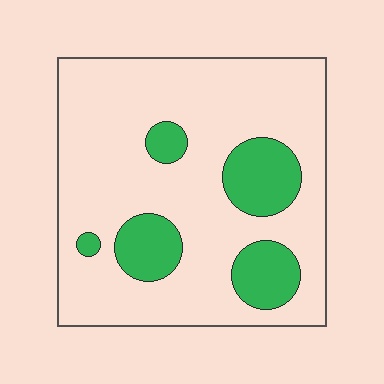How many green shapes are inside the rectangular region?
5.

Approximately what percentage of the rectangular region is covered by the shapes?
Approximately 20%.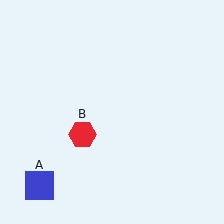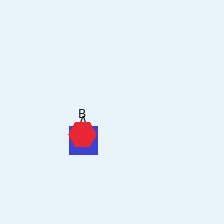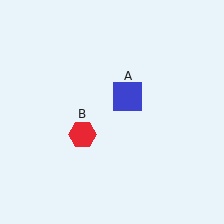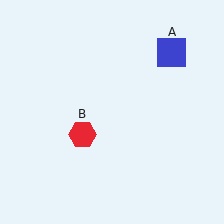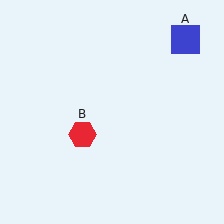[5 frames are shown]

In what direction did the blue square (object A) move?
The blue square (object A) moved up and to the right.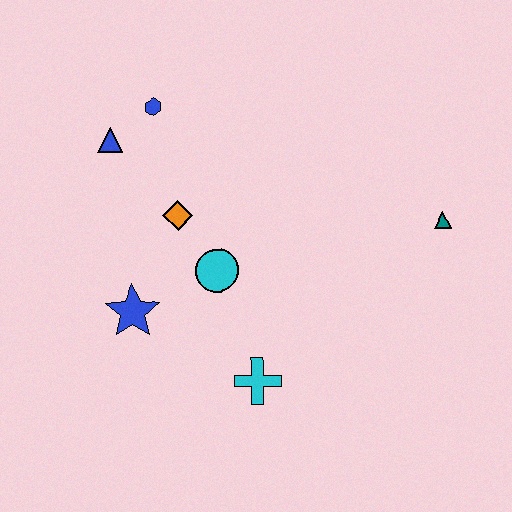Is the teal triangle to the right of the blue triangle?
Yes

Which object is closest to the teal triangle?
The cyan circle is closest to the teal triangle.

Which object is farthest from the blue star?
The teal triangle is farthest from the blue star.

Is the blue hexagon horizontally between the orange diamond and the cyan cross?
No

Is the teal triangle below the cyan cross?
No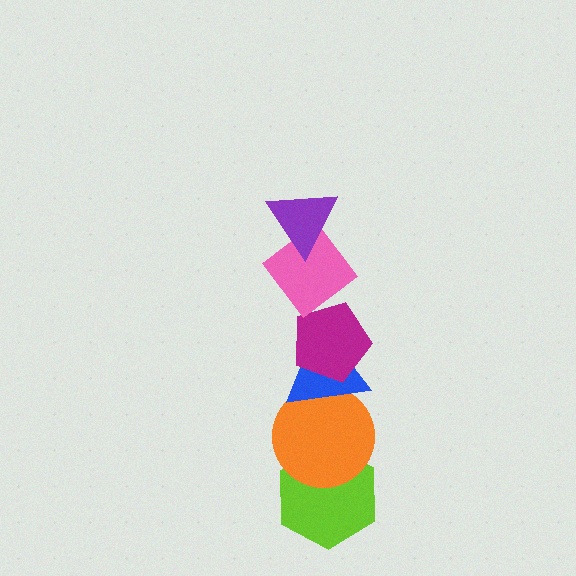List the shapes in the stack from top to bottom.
From top to bottom: the purple triangle, the pink diamond, the magenta pentagon, the blue triangle, the orange circle, the lime hexagon.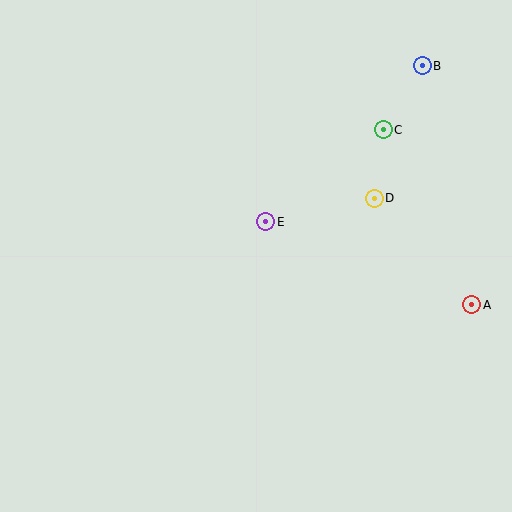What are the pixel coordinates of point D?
Point D is at (374, 198).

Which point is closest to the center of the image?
Point E at (266, 222) is closest to the center.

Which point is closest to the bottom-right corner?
Point A is closest to the bottom-right corner.